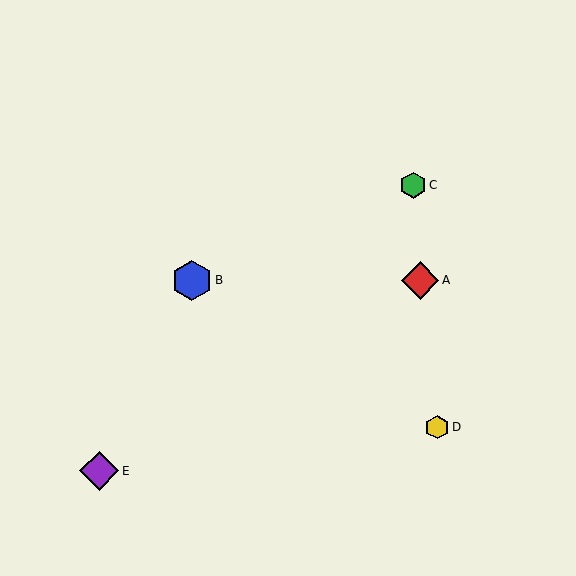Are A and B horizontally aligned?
Yes, both are at y≈280.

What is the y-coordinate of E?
Object E is at y≈471.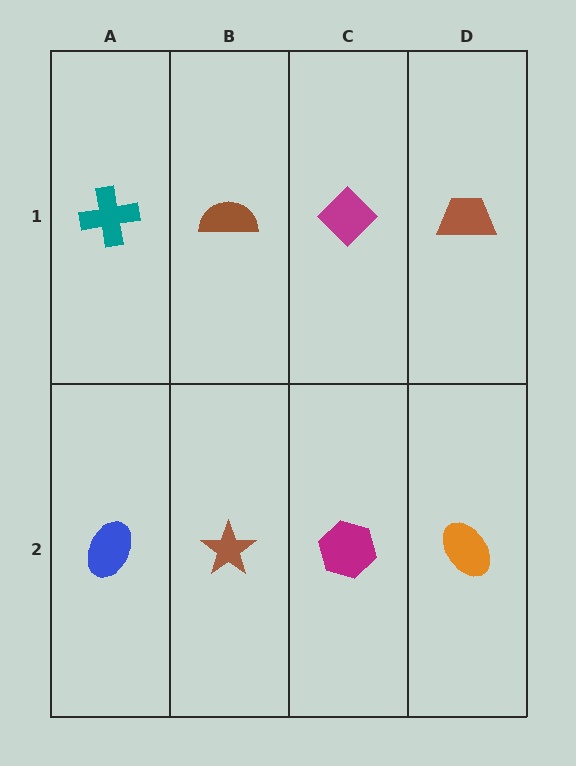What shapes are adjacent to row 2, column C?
A magenta diamond (row 1, column C), a brown star (row 2, column B), an orange ellipse (row 2, column D).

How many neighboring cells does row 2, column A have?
2.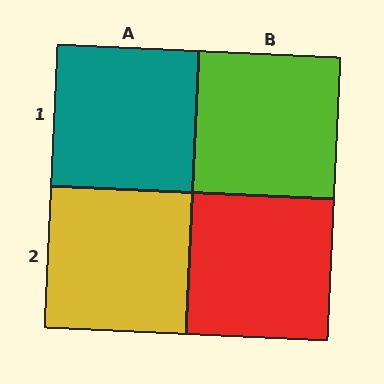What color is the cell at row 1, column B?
Lime.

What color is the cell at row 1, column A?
Teal.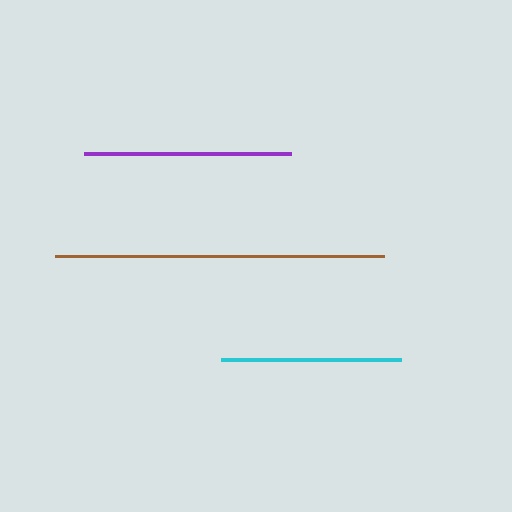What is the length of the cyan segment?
The cyan segment is approximately 180 pixels long.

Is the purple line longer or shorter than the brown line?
The brown line is longer than the purple line.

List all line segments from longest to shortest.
From longest to shortest: brown, purple, cyan.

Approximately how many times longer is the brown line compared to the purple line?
The brown line is approximately 1.6 times the length of the purple line.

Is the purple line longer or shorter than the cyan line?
The purple line is longer than the cyan line.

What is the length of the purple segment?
The purple segment is approximately 207 pixels long.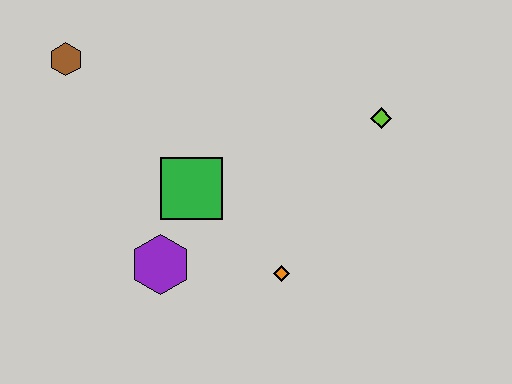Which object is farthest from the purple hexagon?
The lime diamond is farthest from the purple hexagon.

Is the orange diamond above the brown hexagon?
No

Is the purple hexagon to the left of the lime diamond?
Yes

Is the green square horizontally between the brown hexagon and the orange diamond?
Yes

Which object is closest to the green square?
The purple hexagon is closest to the green square.